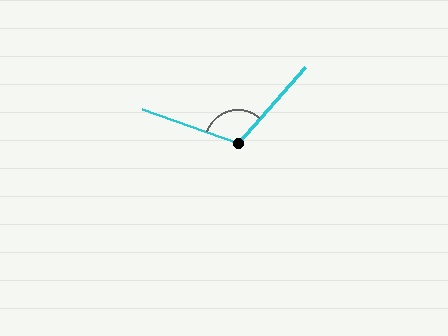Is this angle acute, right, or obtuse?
It is obtuse.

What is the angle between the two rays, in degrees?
Approximately 112 degrees.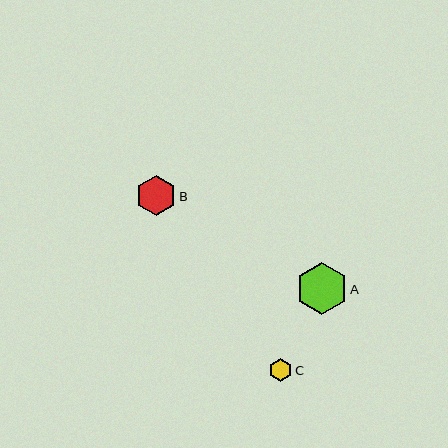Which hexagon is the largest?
Hexagon A is the largest with a size of approximately 51 pixels.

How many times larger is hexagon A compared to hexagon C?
Hexagon A is approximately 2.3 times the size of hexagon C.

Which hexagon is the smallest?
Hexagon C is the smallest with a size of approximately 22 pixels.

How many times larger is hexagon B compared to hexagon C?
Hexagon B is approximately 1.8 times the size of hexagon C.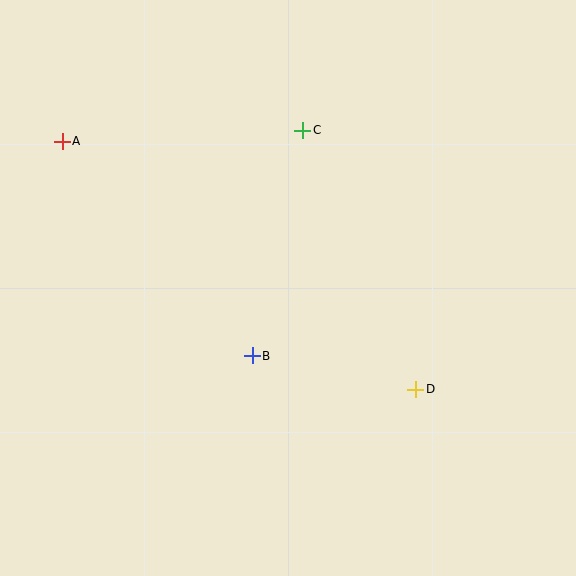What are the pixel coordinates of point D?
Point D is at (416, 389).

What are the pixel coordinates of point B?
Point B is at (252, 356).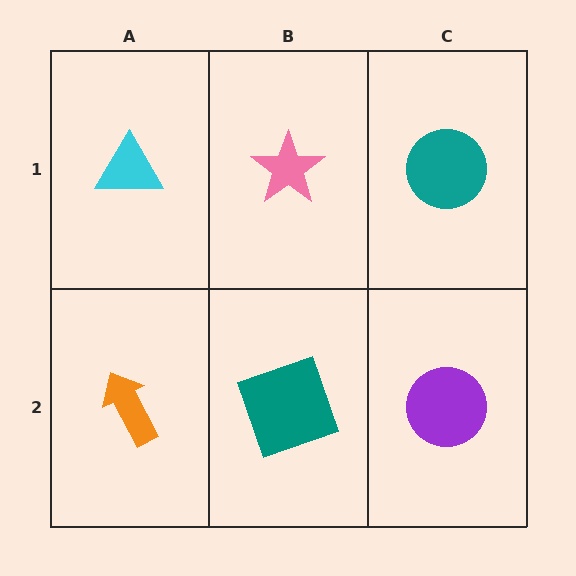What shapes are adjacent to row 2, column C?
A teal circle (row 1, column C), a teal square (row 2, column B).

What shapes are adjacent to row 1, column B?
A teal square (row 2, column B), a cyan triangle (row 1, column A), a teal circle (row 1, column C).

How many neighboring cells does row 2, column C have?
2.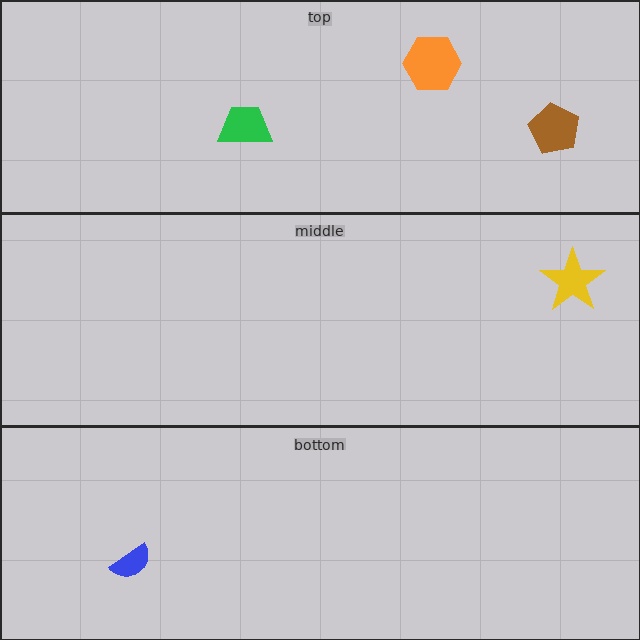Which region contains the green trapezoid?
The top region.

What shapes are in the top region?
The green trapezoid, the orange hexagon, the brown pentagon.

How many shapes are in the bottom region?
1.